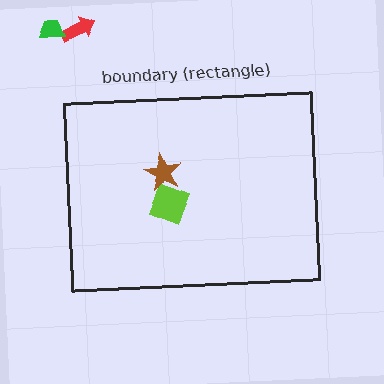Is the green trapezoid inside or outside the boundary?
Outside.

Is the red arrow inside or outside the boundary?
Outside.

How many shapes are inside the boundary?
2 inside, 2 outside.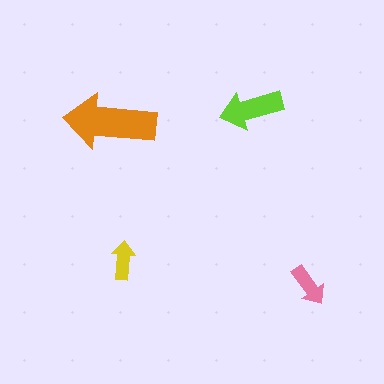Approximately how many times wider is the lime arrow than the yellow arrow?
About 1.5 times wider.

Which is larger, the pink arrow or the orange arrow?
The orange one.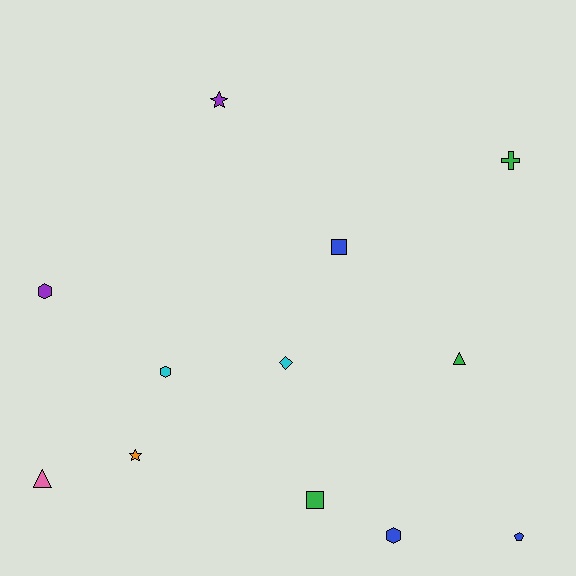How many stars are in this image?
There are 2 stars.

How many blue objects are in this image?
There are 3 blue objects.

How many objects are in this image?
There are 12 objects.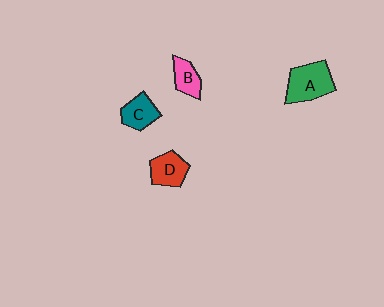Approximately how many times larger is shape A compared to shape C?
Approximately 1.5 times.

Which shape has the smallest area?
Shape B (pink).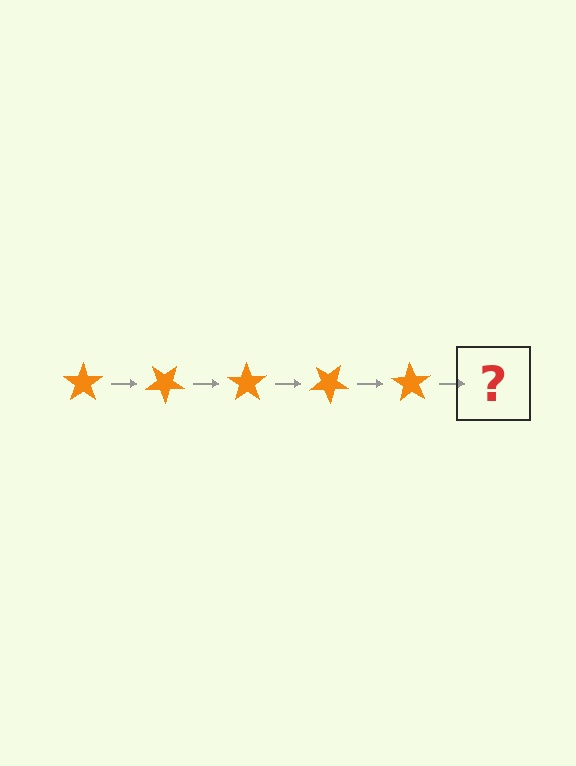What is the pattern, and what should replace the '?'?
The pattern is that the star rotates 35 degrees each step. The '?' should be an orange star rotated 175 degrees.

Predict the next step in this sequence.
The next step is an orange star rotated 175 degrees.